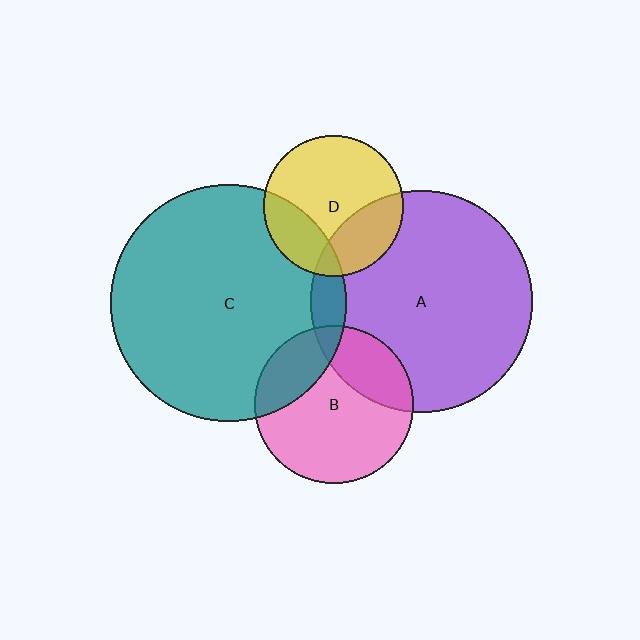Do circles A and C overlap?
Yes.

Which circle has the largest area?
Circle C (teal).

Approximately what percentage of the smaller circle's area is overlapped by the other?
Approximately 10%.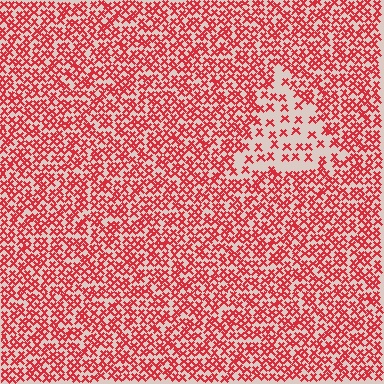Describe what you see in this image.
The image contains small red elements arranged at two different densities. A triangle-shaped region is visible where the elements are less densely packed than the surrounding area.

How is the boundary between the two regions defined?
The boundary is defined by a change in element density (approximately 2.4x ratio). All elements are the same color, size, and shape.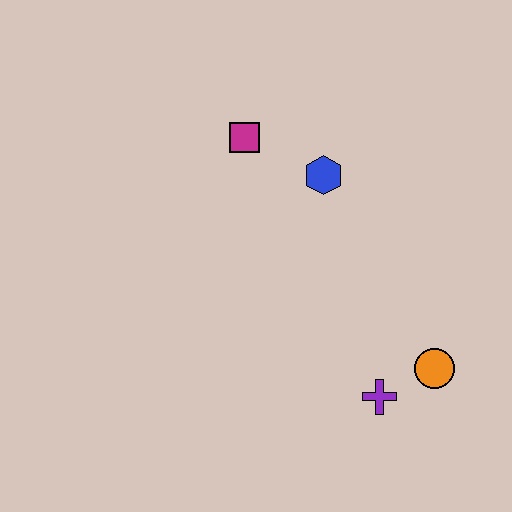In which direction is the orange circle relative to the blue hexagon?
The orange circle is below the blue hexagon.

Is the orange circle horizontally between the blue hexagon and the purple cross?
No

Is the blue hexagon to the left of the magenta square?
No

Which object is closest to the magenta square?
The blue hexagon is closest to the magenta square.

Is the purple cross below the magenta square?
Yes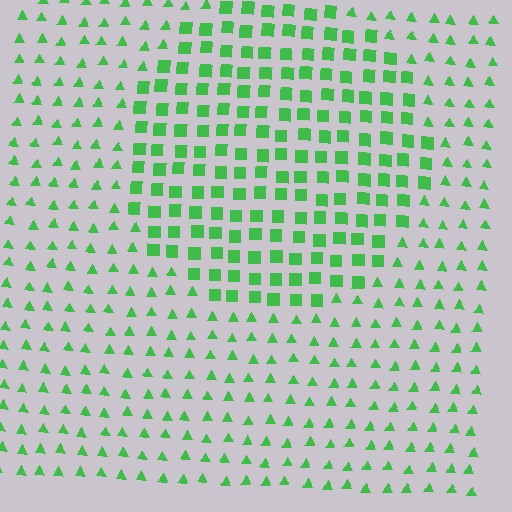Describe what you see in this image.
The image is filled with small green elements arranged in a uniform grid. A circle-shaped region contains squares, while the surrounding area contains triangles. The boundary is defined purely by the change in element shape.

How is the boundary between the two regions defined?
The boundary is defined by a change in element shape: squares inside vs. triangles outside. All elements share the same color and spacing.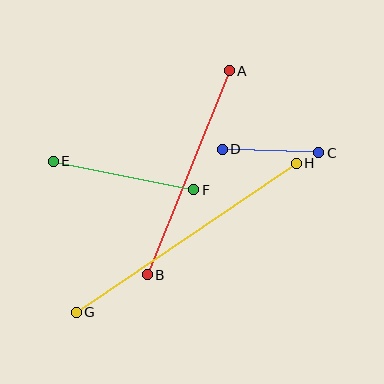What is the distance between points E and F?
The distance is approximately 143 pixels.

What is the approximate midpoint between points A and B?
The midpoint is at approximately (188, 173) pixels.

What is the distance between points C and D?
The distance is approximately 97 pixels.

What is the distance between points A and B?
The distance is approximately 220 pixels.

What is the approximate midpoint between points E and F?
The midpoint is at approximately (123, 176) pixels.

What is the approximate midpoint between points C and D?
The midpoint is at approximately (271, 151) pixels.